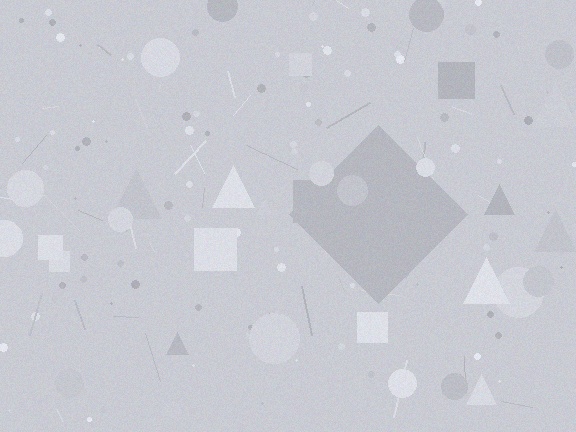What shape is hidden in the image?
A diamond is hidden in the image.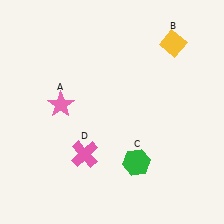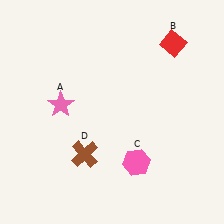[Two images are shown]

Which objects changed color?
B changed from yellow to red. C changed from green to pink. D changed from pink to brown.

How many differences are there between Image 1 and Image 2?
There are 3 differences between the two images.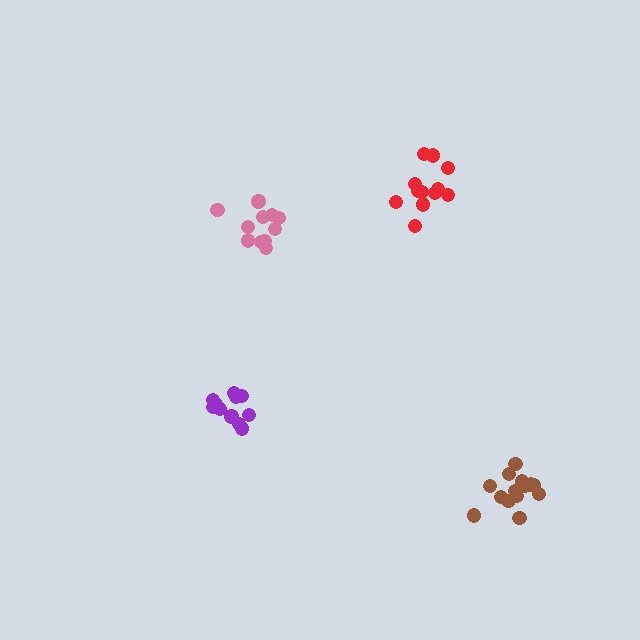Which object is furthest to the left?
The purple cluster is leftmost.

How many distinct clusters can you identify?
There are 4 distinct clusters.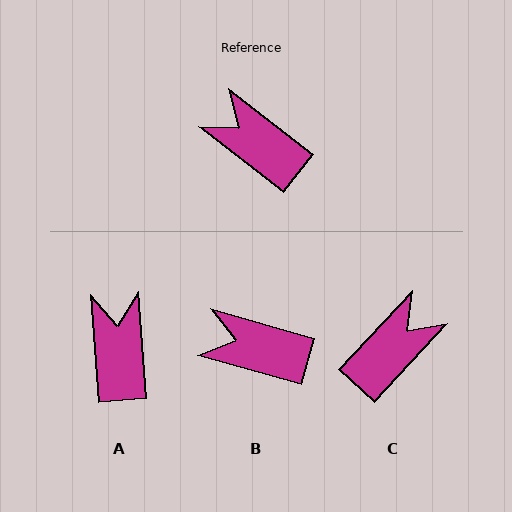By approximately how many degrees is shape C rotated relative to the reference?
Approximately 95 degrees clockwise.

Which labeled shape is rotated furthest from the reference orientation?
C, about 95 degrees away.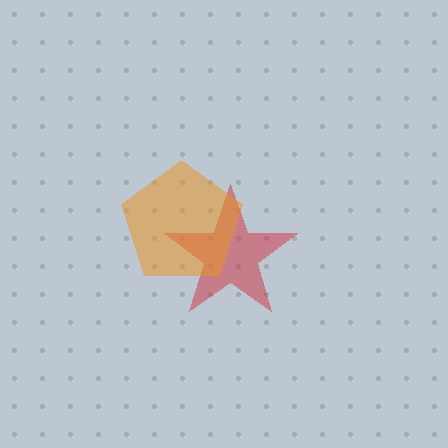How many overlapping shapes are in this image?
There are 2 overlapping shapes in the image.